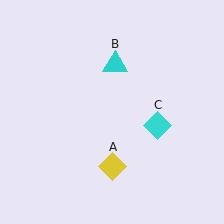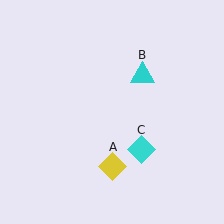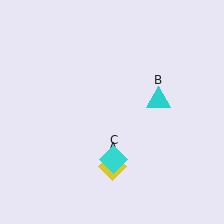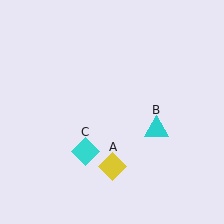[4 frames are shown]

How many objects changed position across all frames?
2 objects changed position: cyan triangle (object B), cyan diamond (object C).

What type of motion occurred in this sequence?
The cyan triangle (object B), cyan diamond (object C) rotated clockwise around the center of the scene.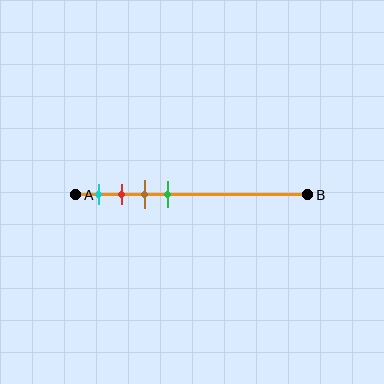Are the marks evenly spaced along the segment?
Yes, the marks are approximately evenly spaced.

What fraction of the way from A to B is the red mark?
The red mark is approximately 20% (0.2) of the way from A to B.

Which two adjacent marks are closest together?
The red and brown marks are the closest adjacent pair.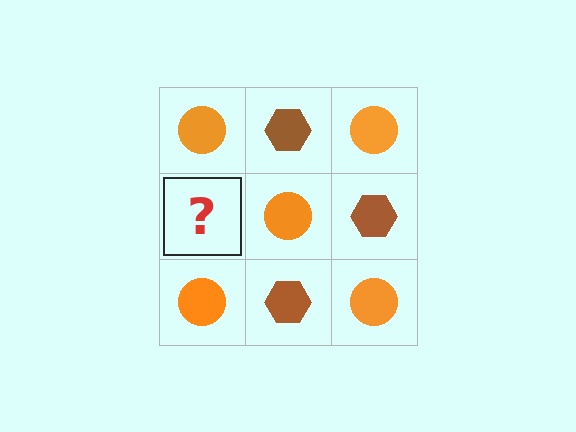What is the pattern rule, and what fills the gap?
The rule is that it alternates orange circle and brown hexagon in a checkerboard pattern. The gap should be filled with a brown hexagon.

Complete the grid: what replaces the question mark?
The question mark should be replaced with a brown hexagon.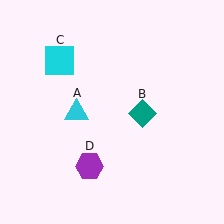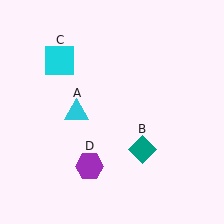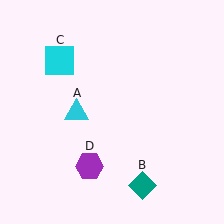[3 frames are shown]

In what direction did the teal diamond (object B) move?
The teal diamond (object B) moved down.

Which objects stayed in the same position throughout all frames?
Cyan triangle (object A) and cyan square (object C) and purple hexagon (object D) remained stationary.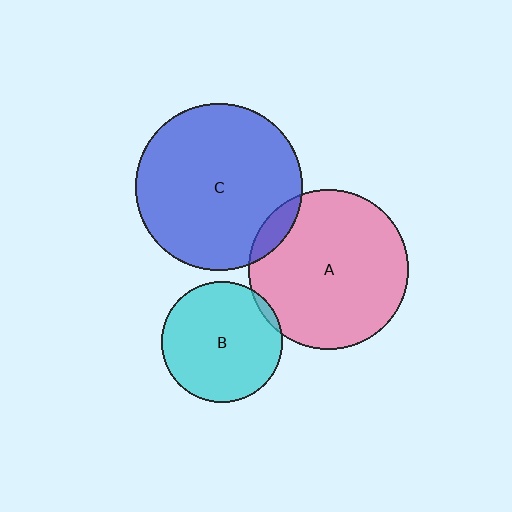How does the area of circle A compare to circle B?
Approximately 1.8 times.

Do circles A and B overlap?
Yes.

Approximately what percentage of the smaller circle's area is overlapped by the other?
Approximately 5%.